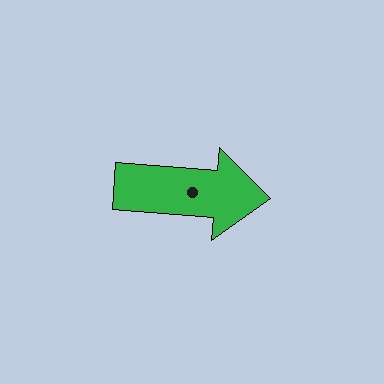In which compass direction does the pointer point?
East.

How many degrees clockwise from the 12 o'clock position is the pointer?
Approximately 95 degrees.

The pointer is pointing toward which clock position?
Roughly 3 o'clock.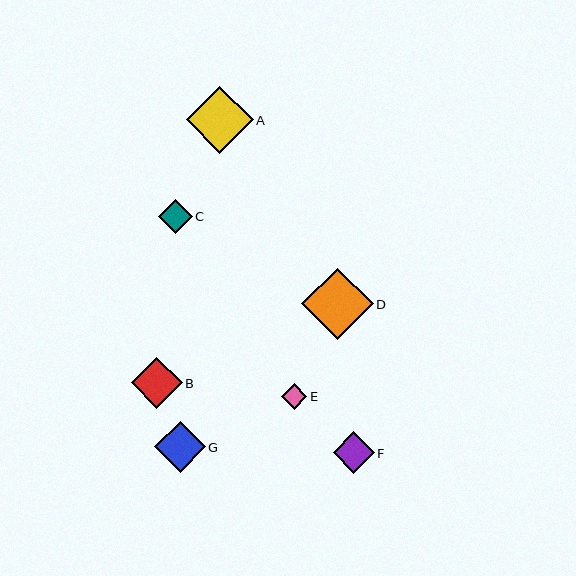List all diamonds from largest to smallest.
From largest to smallest: D, A, B, G, F, C, E.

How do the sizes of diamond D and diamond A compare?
Diamond D and diamond A are approximately the same size.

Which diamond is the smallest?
Diamond E is the smallest with a size of approximately 25 pixels.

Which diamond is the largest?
Diamond D is the largest with a size of approximately 72 pixels.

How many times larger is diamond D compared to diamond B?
Diamond D is approximately 1.4 times the size of diamond B.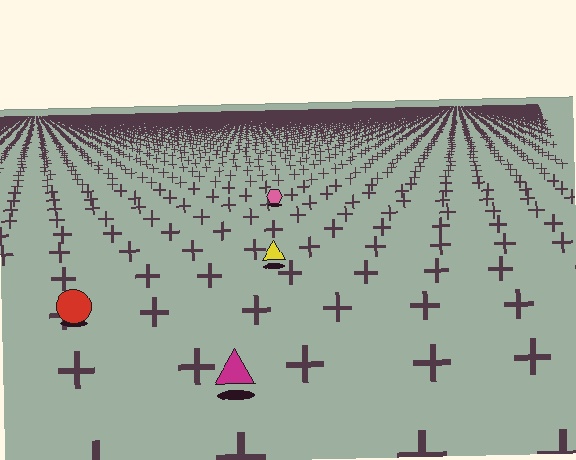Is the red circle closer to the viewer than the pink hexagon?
Yes. The red circle is closer — you can tell from the texture gradient: the ground texture is coarser near it.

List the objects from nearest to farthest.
From nearest to farthest: the magenta triangle, the red circle, the yellow triangle, the pink hexagon.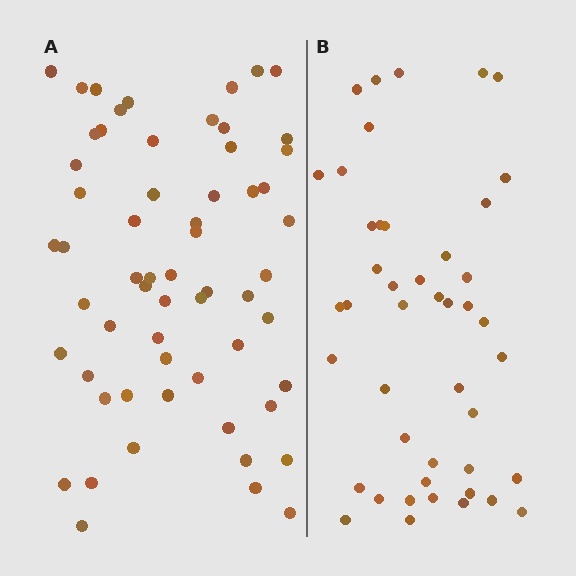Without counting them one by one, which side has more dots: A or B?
Region A (the left region) has more dots.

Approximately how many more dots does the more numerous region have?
Region A has approximately 15 more dots than region B.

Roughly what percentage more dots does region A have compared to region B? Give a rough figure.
About 35% more.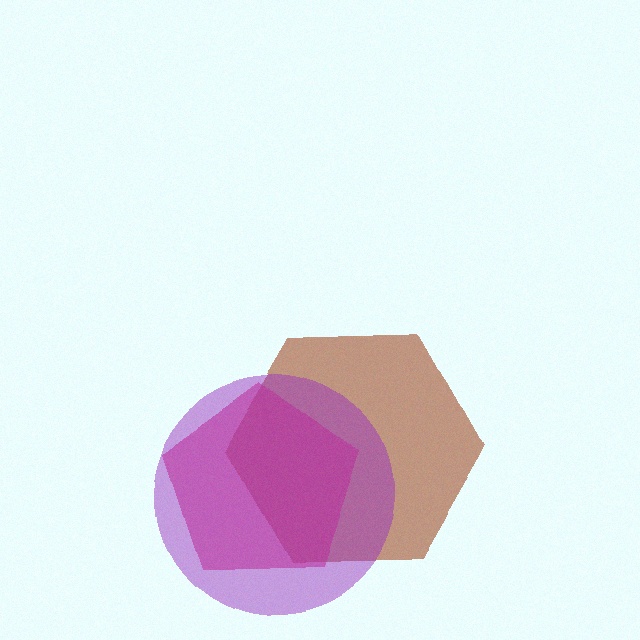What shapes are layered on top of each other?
The layered shapes are: a brown hexagon, a purple circle, a magenta pentagon.